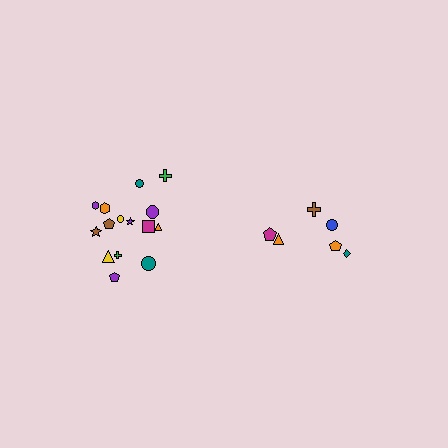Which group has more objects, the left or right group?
The left group.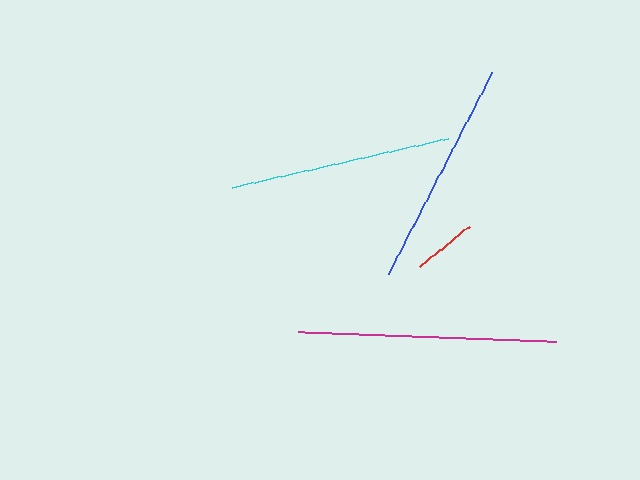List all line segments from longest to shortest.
From longest to shortest: magenta, blue, cyan, red.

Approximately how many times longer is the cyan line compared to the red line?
The cyan line is approximately 3.5 times the length of the red line.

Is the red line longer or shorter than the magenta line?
The magenta line is longer than the red line.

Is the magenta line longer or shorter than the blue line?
The magenta line is longer than the blue line.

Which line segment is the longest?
The magenta line is the longest at approximately 259 pixels.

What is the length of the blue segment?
The blue segment is approximately 226 pixels long.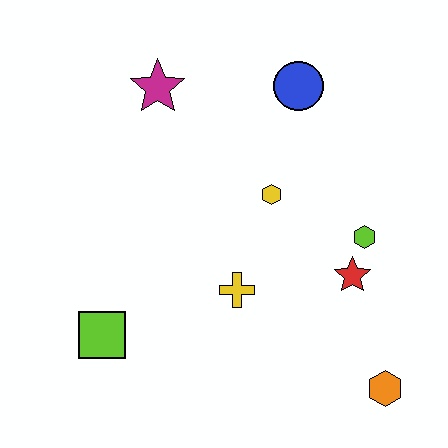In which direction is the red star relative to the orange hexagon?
The red star is above the orange hexagon.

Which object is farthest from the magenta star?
The orange hexagon is farthest from the magenta star.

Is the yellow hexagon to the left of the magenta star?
No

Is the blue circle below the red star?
No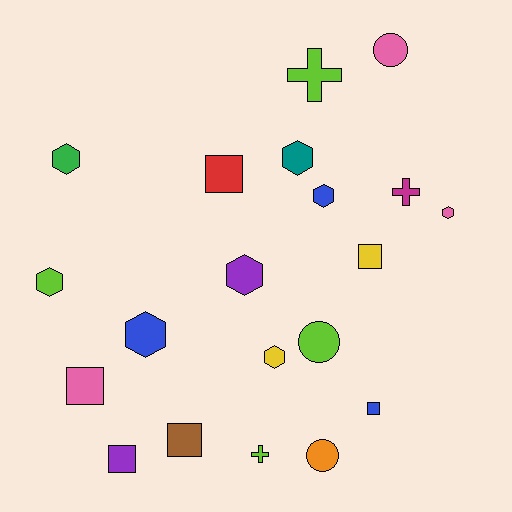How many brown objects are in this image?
There is 1 brown object.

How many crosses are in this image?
There are 3 crosses.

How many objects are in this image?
There are 20 objects.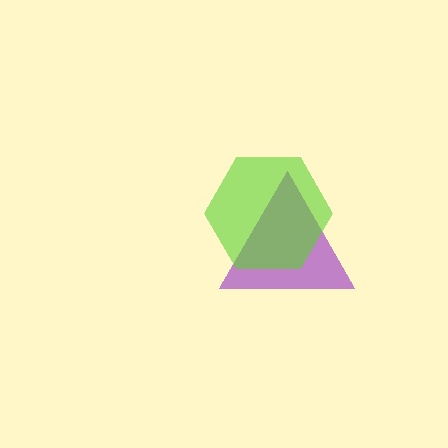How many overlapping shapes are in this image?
There are 2 overlapping shapes in the image.